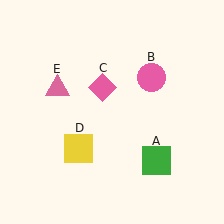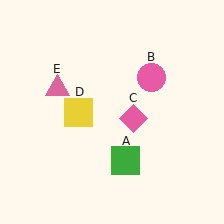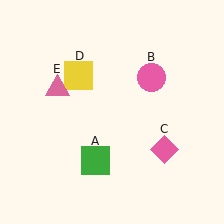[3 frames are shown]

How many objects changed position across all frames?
3 objects changed position: green square (object A), pink diamond (object C), yellow square (object D).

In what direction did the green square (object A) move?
The green square (object A) moved left.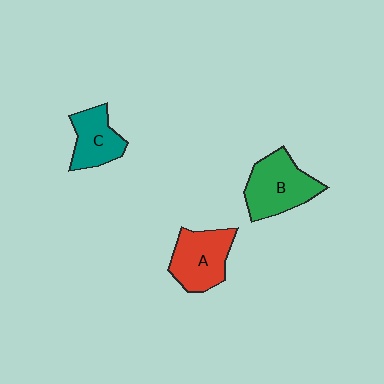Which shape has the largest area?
Shape B (green).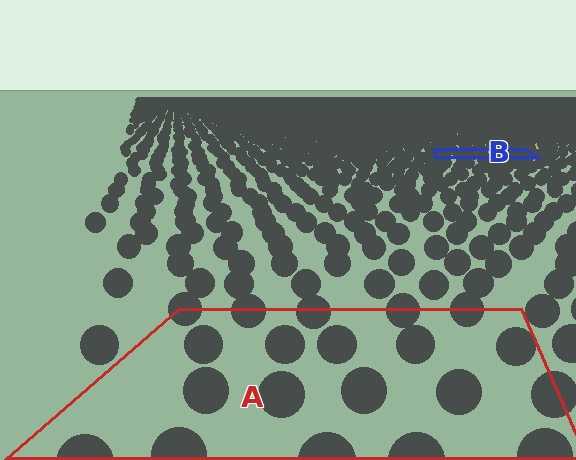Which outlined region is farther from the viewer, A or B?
Region B is farther from the viewer — the texture elements inside it appear smaller and more densely packed.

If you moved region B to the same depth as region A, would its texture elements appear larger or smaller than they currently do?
They would appear larger. At a closer depth, the same texture elements are projected at a bigger on-screen size.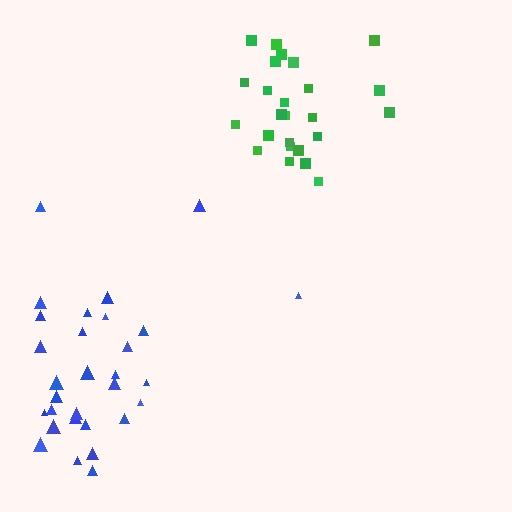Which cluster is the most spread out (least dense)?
Blue.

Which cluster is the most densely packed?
Green.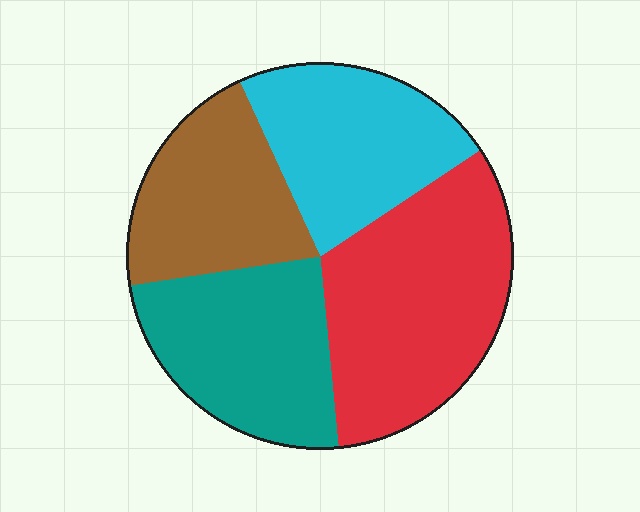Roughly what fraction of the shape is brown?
Brown takes up about one fifth (1/5) of the shape.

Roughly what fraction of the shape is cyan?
Cyan takes up about one quarter (1/4) of the shape.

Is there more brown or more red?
Red.